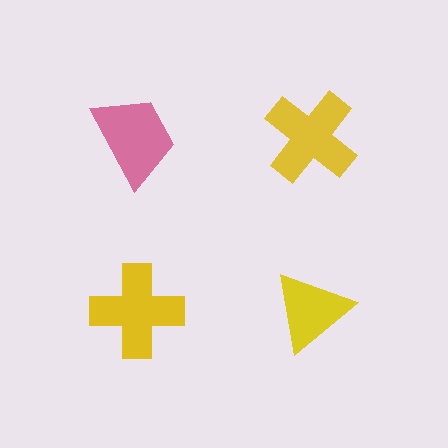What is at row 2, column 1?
A yellow cross.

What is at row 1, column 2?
A yellow cross.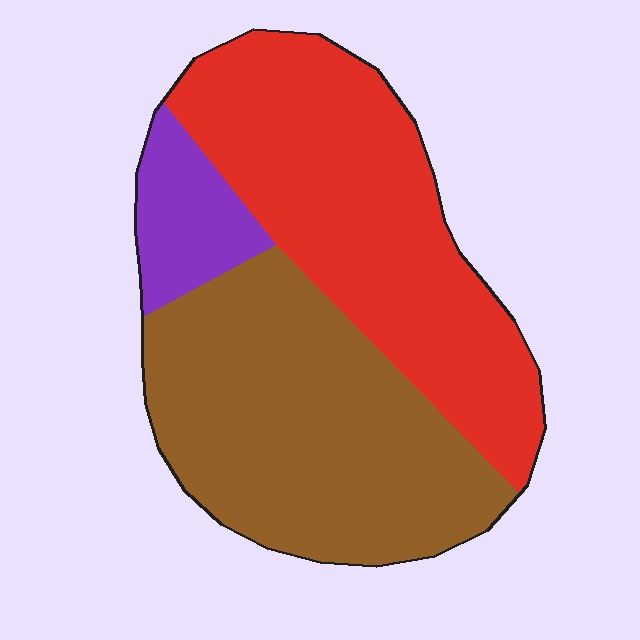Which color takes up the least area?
Purple, at roughly 10%.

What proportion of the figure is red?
Red covers about 45% of the figure.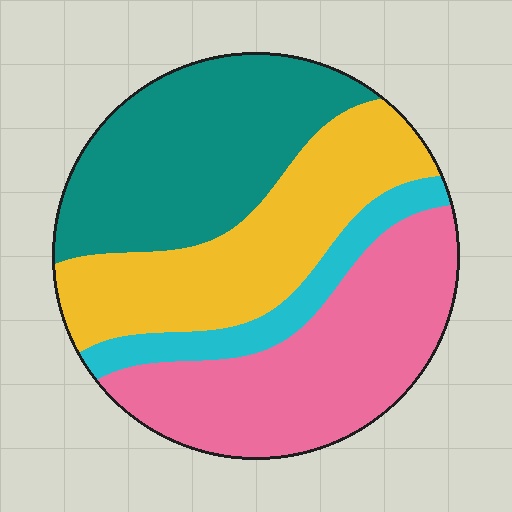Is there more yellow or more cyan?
Yellow.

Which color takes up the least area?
Cyan, at roughly 10%.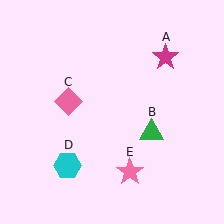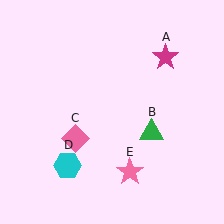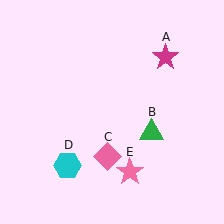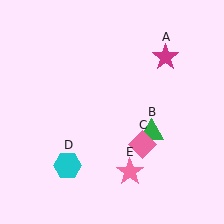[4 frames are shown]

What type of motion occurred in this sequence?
The pink diamond (object C) rotated counterclockwise around the center of the scene.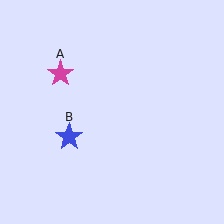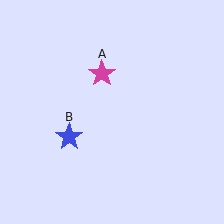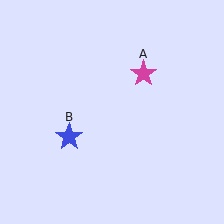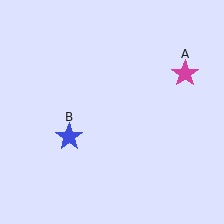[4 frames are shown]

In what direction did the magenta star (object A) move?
The magenta star (object A) moved right.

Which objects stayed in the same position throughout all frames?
Blue star (object B) remained stationary.